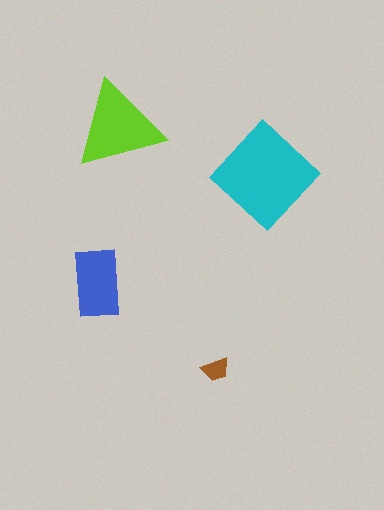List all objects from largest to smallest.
The cyan diamond, the lime triangle, the blue rectangle, the brown trapezoid.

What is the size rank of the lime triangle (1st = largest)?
2nd.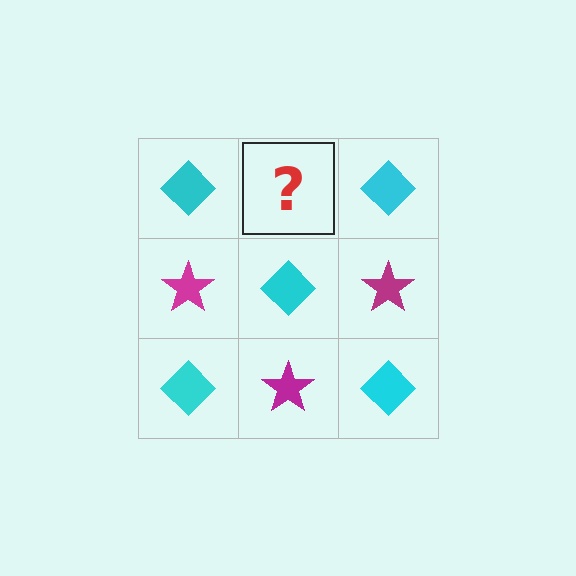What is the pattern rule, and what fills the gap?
The rule is that it alternates cyan diamond and magenta star in a checkerboard pattern. The gap should be filled with a magenta star.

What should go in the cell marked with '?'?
The missing cell should contain a magenta star.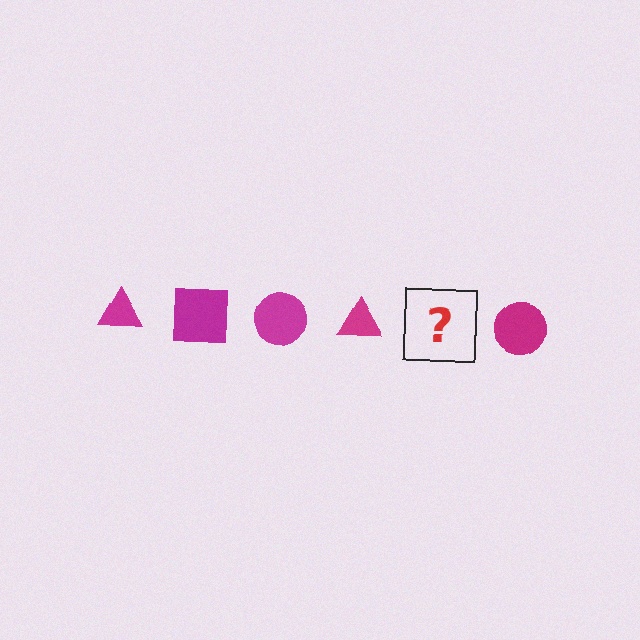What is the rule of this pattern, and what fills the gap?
The rule is that the pattern cycles through triangle, square, circle shapes in magenta. The gap should be filled with a magenta square.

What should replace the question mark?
The question mark should be replaced with a magenta square.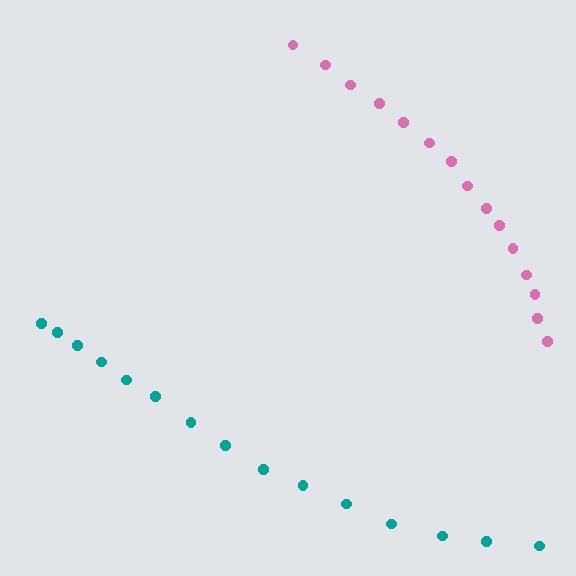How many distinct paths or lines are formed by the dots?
There are 2 distinct paths.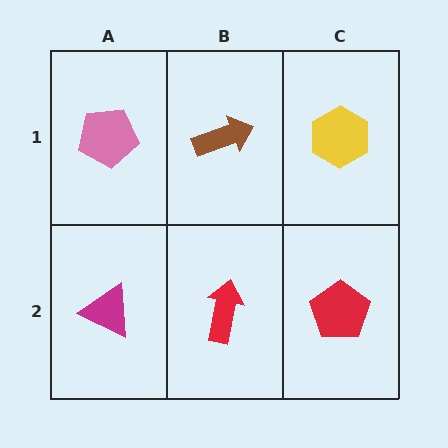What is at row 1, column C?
A yellow hexagon.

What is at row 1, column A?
A pink pentagon.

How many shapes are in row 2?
3 shapes.